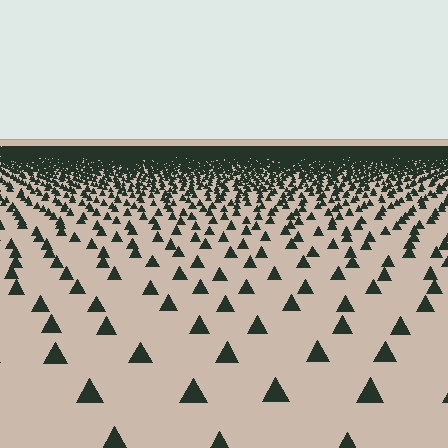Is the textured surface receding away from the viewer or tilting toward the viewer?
The surface is receding away from the viewer. Texture elements get smaller and denser toward the top.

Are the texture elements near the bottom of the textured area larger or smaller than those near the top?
Larger. Near the bottom, elements are closer to the viewer and appear at a bigger on-screen size.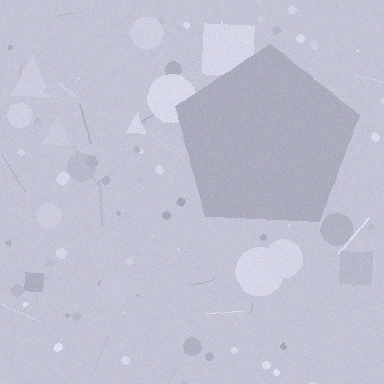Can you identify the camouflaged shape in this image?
The camouflaged shape is a pentagon.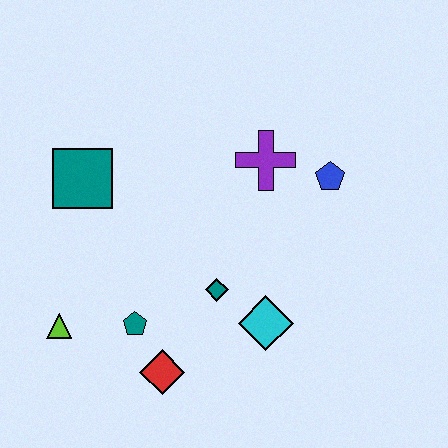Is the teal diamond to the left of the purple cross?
Yes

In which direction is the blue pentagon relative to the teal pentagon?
The blue pentagon is to the right of the teal pentagon.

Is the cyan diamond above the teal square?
No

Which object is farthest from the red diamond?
The blue pentagon is farthest from the red diamond.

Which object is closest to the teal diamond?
The cyan diamond is closest to the teal diamond.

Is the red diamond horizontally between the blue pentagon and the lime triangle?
Yes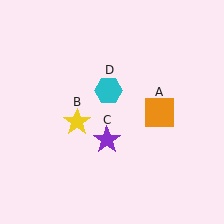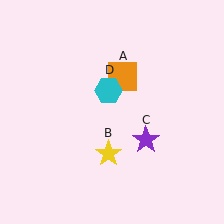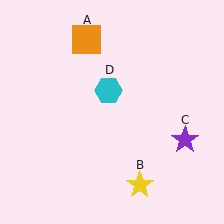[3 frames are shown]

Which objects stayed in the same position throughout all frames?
Cyan hexagon (object D) remained stationary.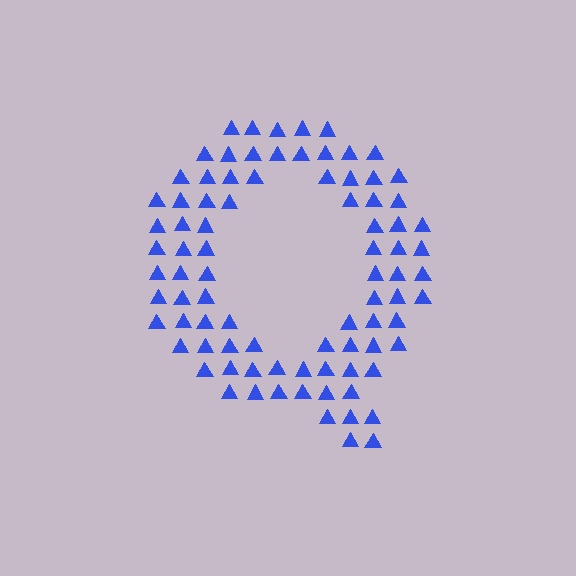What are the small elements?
The small elements are triangles.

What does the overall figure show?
The overall figure shows the letter Q.